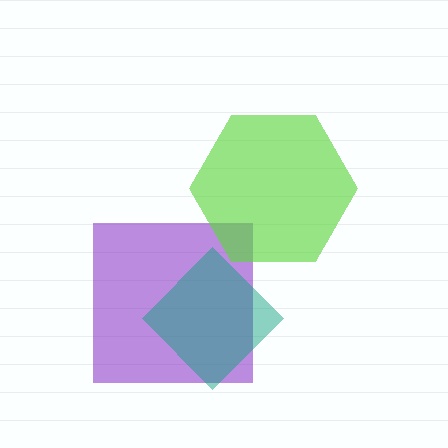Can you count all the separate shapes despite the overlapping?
Yes, there are 3 separate shapes.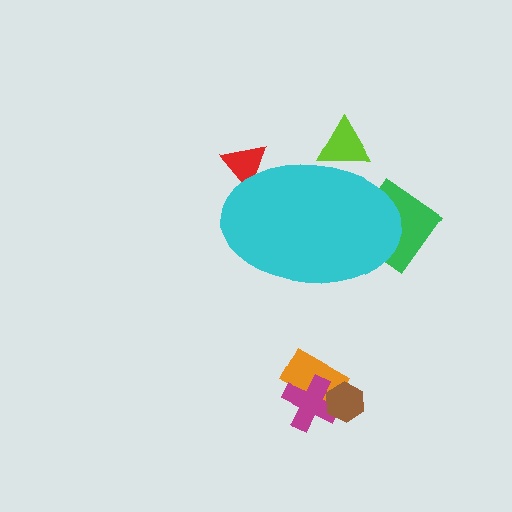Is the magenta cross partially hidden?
No, the magenta cross is fully visible.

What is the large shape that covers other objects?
A cyan ellipse.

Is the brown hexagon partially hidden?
No, the brown hexagon is fully visible.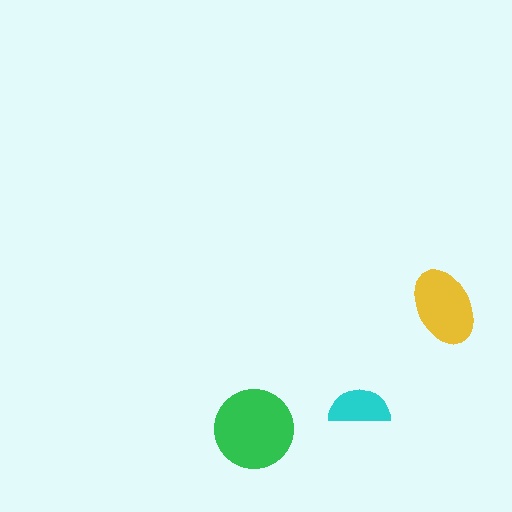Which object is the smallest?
The cyan semicircle.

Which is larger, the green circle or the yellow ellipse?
The green circle.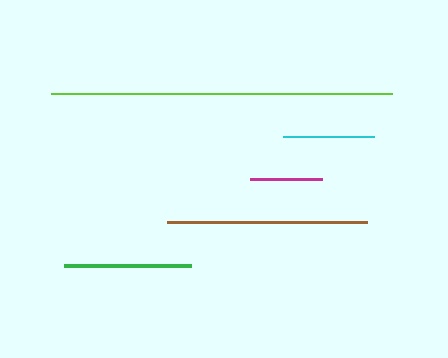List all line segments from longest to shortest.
From longest to shortest: lime, brown, green, cyan, magenta.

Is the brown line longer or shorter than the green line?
The brown line is longer than the green line.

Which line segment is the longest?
The lime line is the longest at approximately 342 pixels.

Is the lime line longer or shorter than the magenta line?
The lime line is longer than the magenta line.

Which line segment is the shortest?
The magenta line is the shortest at approximately 72 pixels.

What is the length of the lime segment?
The lime segment is approximately 342 pixels long.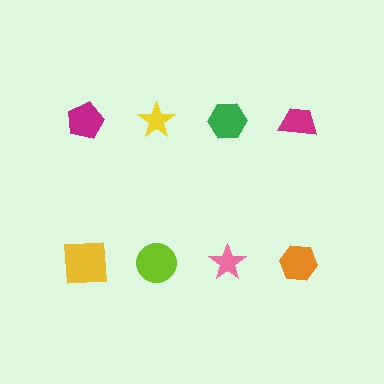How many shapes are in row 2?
4 shapes.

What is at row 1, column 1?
A magenta pentagon.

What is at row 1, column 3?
A green hexagon.